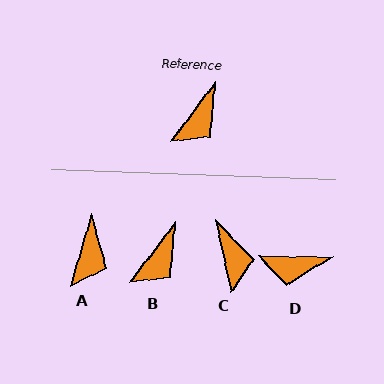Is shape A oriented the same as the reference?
No, it is off by about 21 degrees.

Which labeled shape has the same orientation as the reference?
B.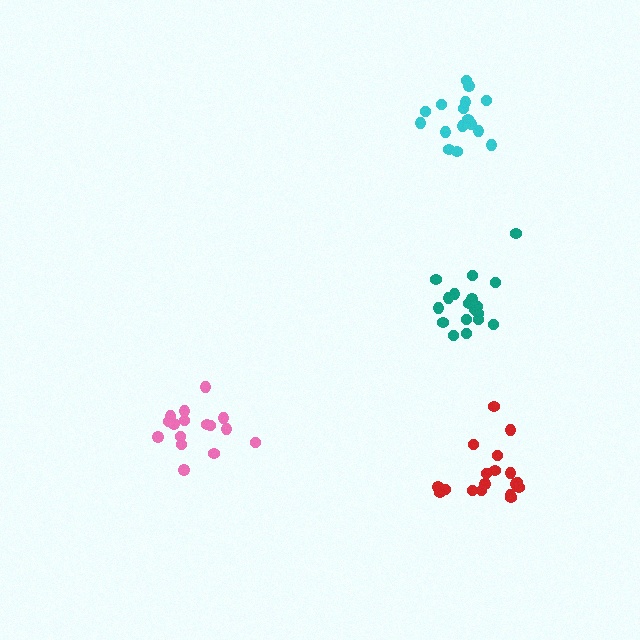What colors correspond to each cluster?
The clusters are colored: teal, red, cyan, pink.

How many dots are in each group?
Group 1: 18 dots, Group 2: 18 dots, Group 3: 17 dots, Group 4: 16 dots (69 total).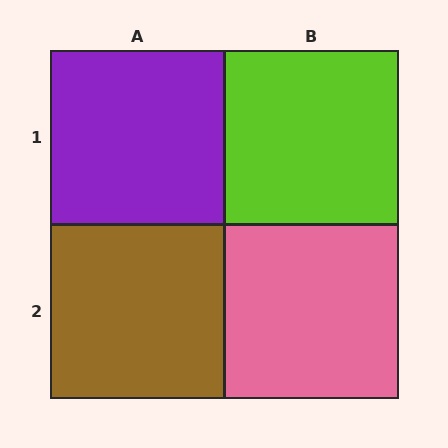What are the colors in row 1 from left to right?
Purple, lime.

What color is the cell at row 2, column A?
Brown.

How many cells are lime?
1 cell is lime.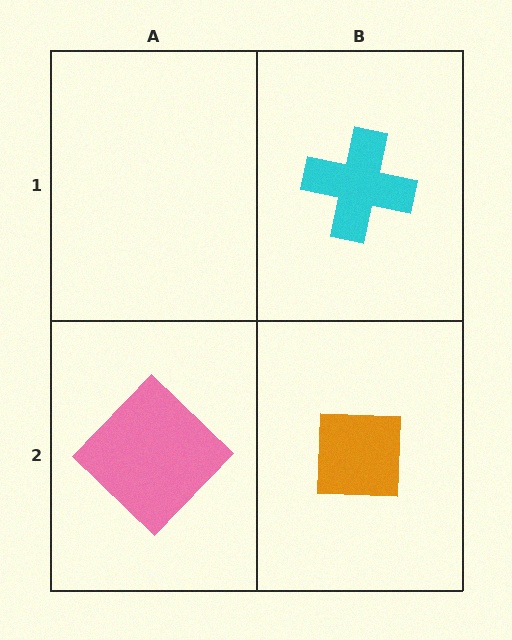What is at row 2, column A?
A pink diamond.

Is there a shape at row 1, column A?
No, that cell is empty.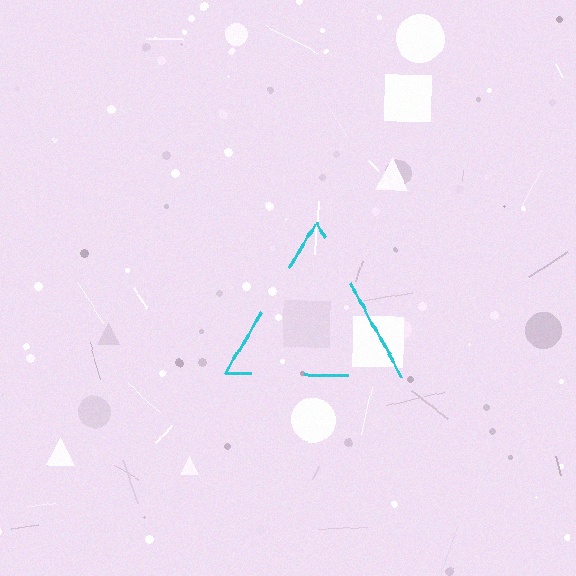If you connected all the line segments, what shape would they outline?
They would outline a triangle.